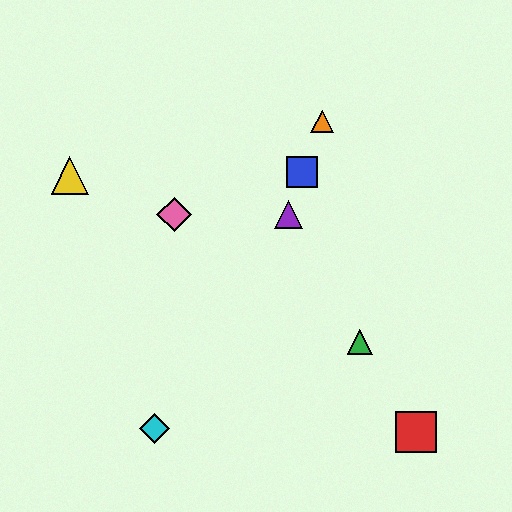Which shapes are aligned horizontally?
The purple triangle, the pink diamond are aligned horizontally.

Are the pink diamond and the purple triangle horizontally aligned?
Yes, both are at y≈214.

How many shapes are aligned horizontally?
2 shapes (the purple triangle, the pink diamond) are aligned horizontally.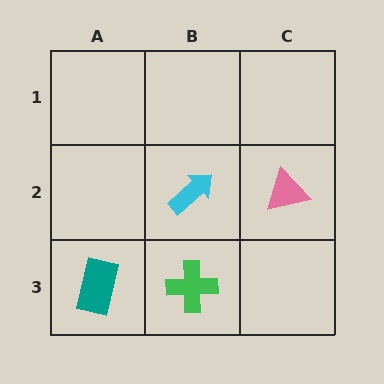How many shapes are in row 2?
2 shapes.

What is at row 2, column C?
A pink triangle.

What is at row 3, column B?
A green cross.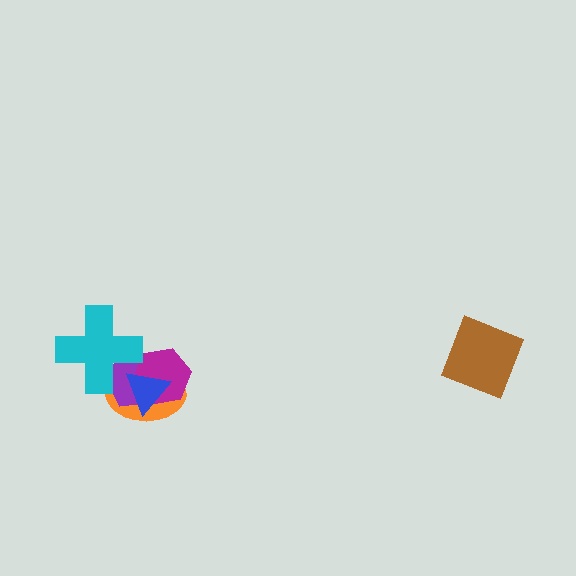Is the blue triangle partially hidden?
No, no other shape covers it.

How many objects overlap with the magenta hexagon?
3 objects overlap with the magenta hexagon.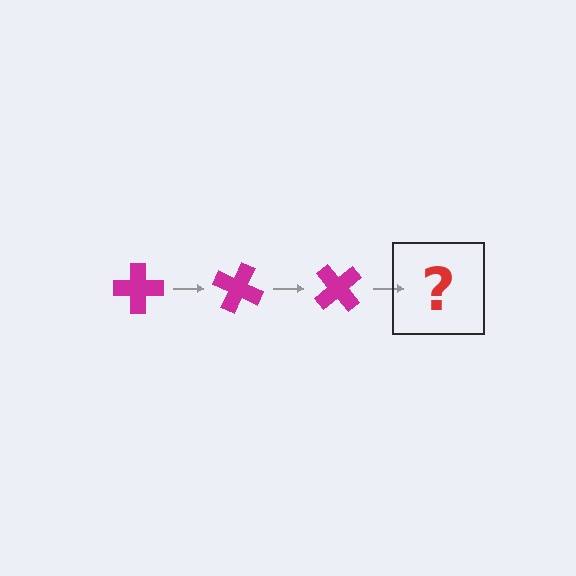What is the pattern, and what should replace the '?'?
The pattern is that the cross rotates 25 degrees each step. The '?' should be a magenta cross rotated 75 degrees.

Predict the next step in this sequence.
The next step is a magenta cross rotated 75 degrees.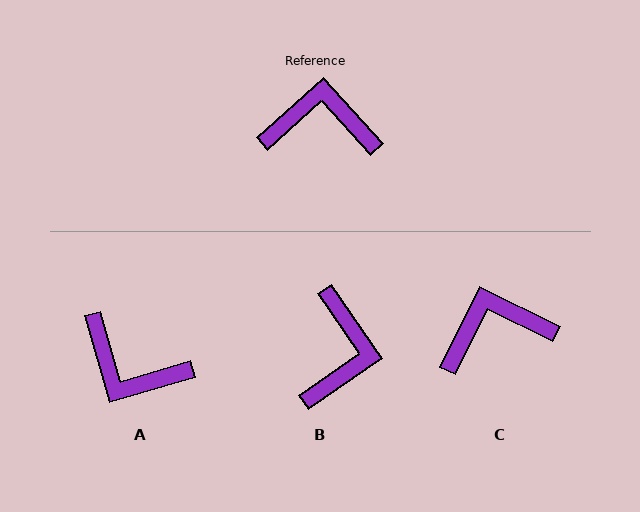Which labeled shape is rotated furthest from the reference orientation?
A, about 154 degrees away.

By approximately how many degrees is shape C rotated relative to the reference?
Approximately 22 degrees counter-clockwise.